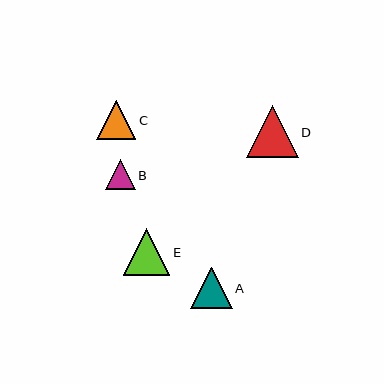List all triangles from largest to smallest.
From largest to smallest: D, E, A, C, B.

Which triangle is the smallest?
Triangle B is the smallest with a size of approximately 29 pixels.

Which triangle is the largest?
Triangle D is the largest with a size of approximately 52 pixels.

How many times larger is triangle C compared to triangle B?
Triangle C is approximately 1.3 times the size of triangle B.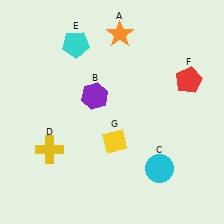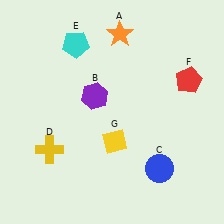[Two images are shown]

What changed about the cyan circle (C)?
In Image 1, C is cyan. In Image 2, it changed to blue.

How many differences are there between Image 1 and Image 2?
There is 1 difference between the two images.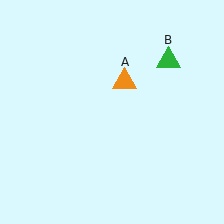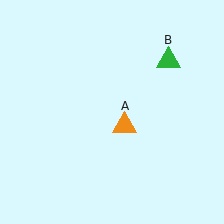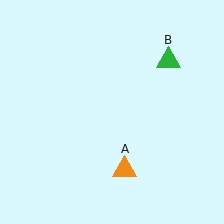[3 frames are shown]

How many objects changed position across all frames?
1 object changed position: orange triangle (object A).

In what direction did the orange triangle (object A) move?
The orange triangle (object A) moved down.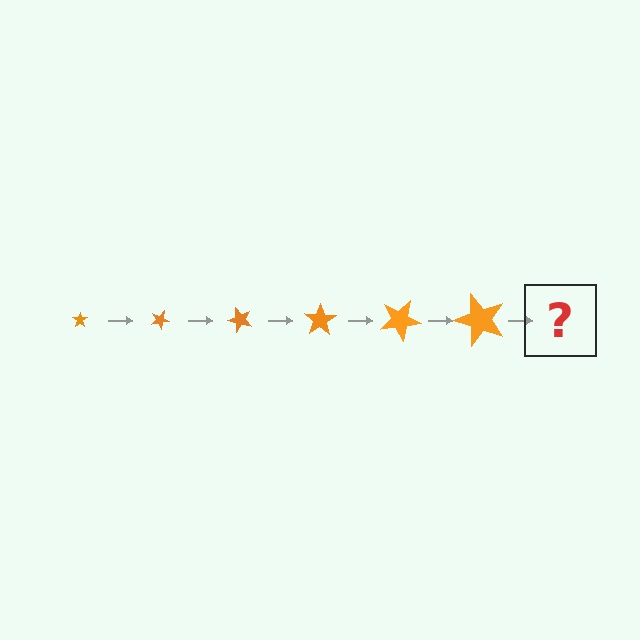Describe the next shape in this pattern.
It should be a star, larger than the previous one and rotated 150 degrees from the start.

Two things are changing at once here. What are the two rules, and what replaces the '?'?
The two rules are that the star grows larger each step and it rotates 25 degrees each step. The '?' should be a star, larger than the previous one and rotated 150 degrees from the start.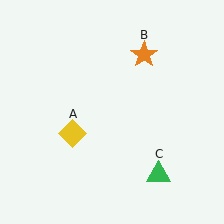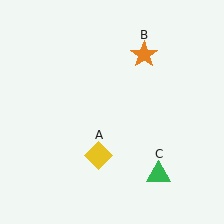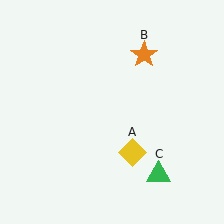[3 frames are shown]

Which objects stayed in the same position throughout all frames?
Orange star (object B) and green triangle (object C) remained stationary.